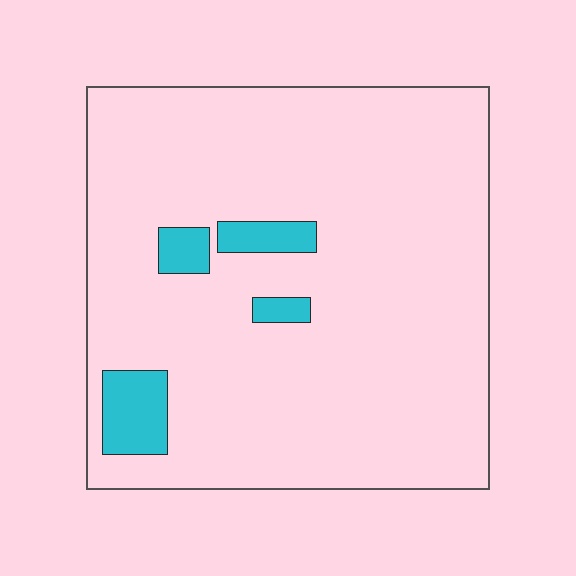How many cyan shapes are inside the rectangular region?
4.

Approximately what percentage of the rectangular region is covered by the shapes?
Approximately 10%.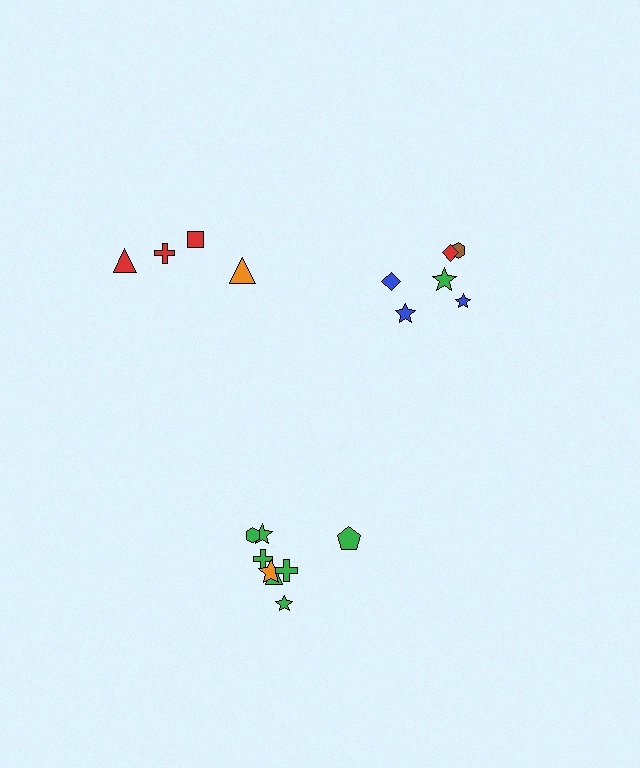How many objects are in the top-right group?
There are 6 objects.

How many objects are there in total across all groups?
There are 18 objects.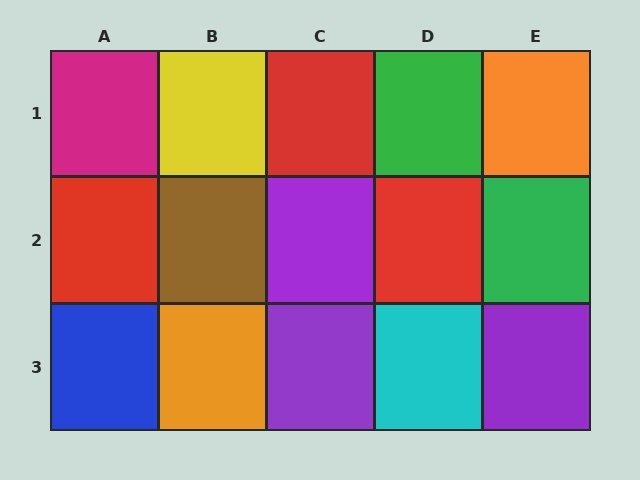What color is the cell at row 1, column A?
Magenta.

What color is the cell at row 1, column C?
Red.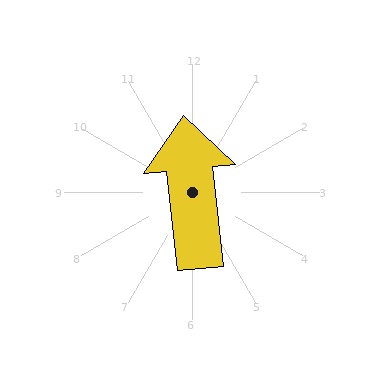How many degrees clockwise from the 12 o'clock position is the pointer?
Approximately 354 degrees.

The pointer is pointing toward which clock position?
Roughly 12 o'clock.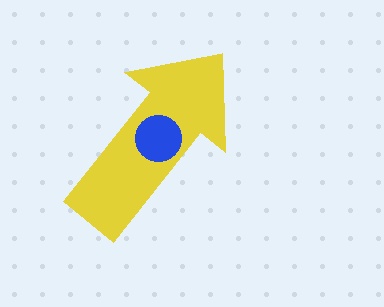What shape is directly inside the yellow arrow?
The blue circle.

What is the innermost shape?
The blue circle.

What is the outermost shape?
The yellow arrow.